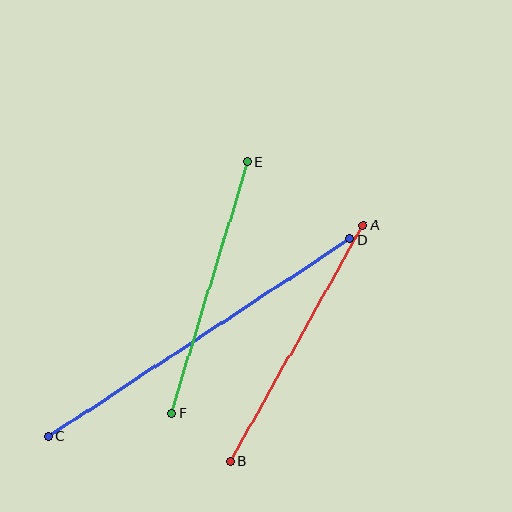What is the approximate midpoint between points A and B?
The midpoint is at approximately (297, 343) pixels.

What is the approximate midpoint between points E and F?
The midpoint is at approximately (209, 287) pixels.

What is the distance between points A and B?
The distance is approximately 271 pixels.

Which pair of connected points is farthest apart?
Points C and D are farthest apart.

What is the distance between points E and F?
The distance is approximately 263 pixels.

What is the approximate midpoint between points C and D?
The midpoint is at approximately (199, 338) pixels.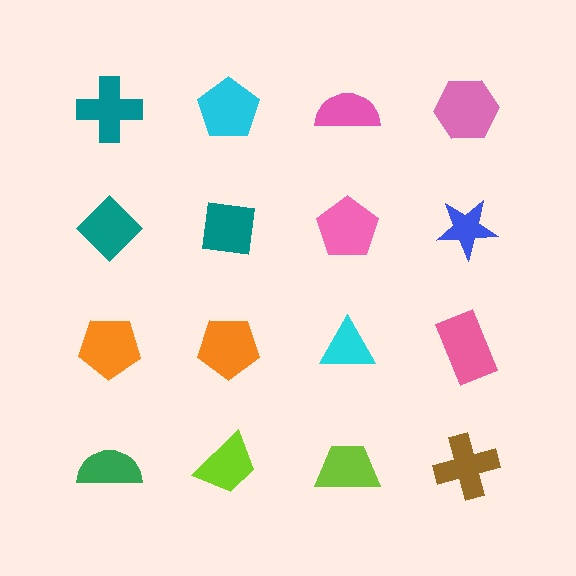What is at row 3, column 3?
A cyan triangle.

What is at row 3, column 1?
An orange pentagon.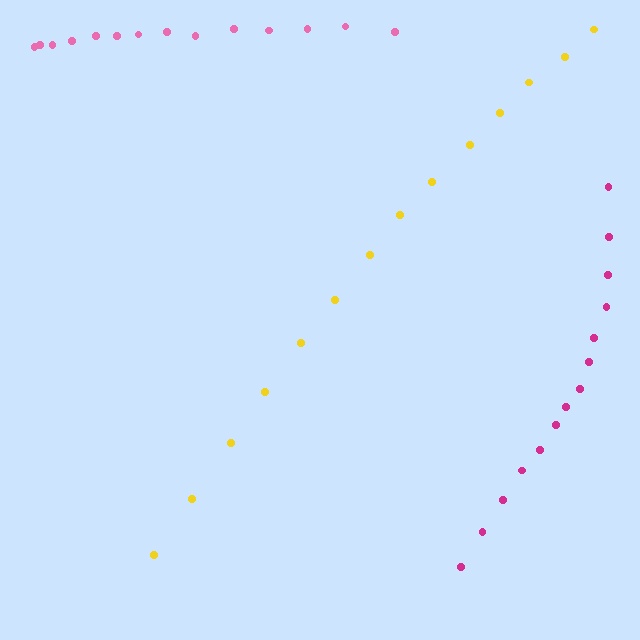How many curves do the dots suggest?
There are 3 distinct paths.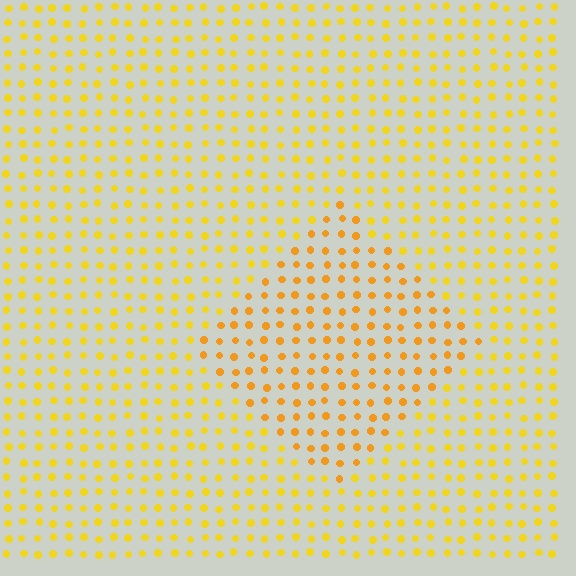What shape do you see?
I see a diamond.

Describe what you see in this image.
The image is filled with small yellow elements in a uniform arrangement. A diamond-shaped region is visible where the elements are tinted to a slightly different hue, forming a subtle color boundary.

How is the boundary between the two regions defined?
The boundary is defined purely by a slight shift in hue (about 18 degrees). Spacing, size, and orientation are identical on both sides.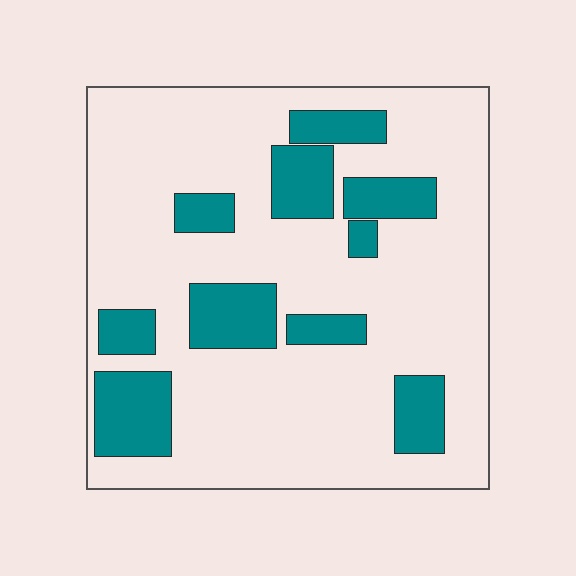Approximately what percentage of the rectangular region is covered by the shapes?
Approximately 25%.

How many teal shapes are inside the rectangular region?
10.